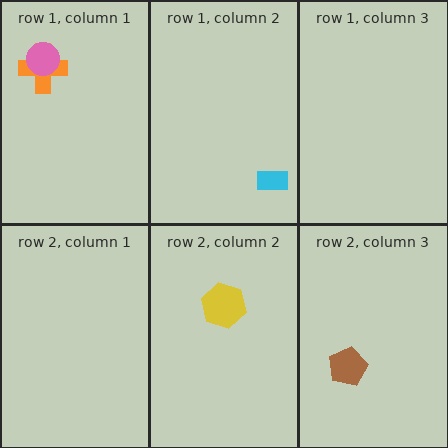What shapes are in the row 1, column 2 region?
The cyan rectangle.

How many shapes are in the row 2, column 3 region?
1.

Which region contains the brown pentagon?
The row 2, column 3 region.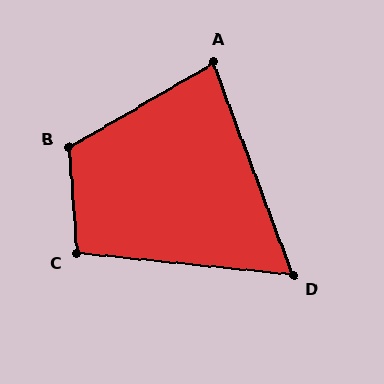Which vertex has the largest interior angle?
B, at approximately 116 degrees.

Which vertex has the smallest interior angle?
D, at approximately 64 degrees.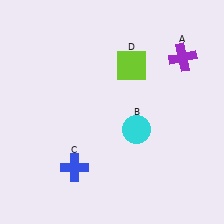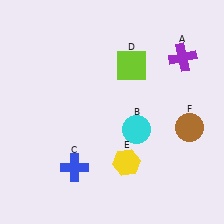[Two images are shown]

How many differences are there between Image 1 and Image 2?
There are 2 differences between the two images.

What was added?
A yellow hexagon (E), a brown circle (F) were added in Image 2.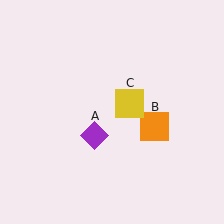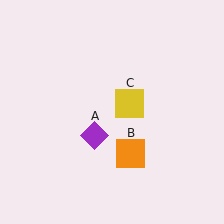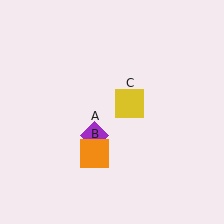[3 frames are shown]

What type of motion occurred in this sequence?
The orange square (object B) rotated clockwise around the center of the scene.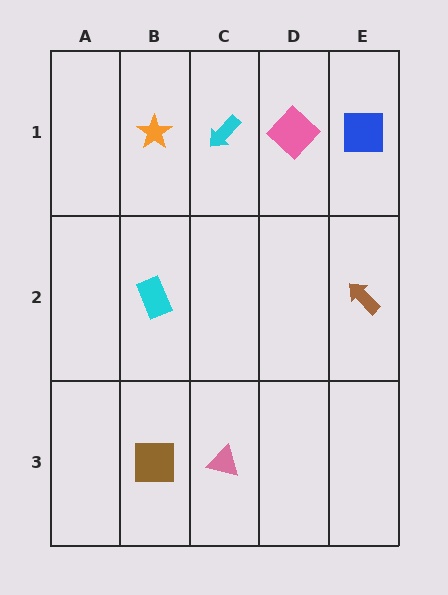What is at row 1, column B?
An orange star.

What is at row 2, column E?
A brown arrow.